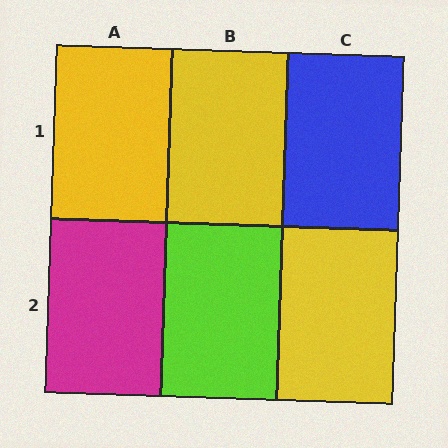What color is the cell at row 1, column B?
Yellow.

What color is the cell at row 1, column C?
Blue.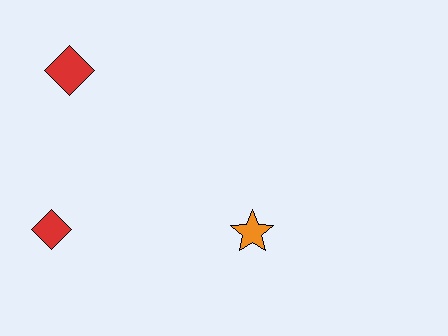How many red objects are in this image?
There are 2 red objects.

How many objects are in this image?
There are 3 objects.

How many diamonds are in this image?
There are 2 diamonds.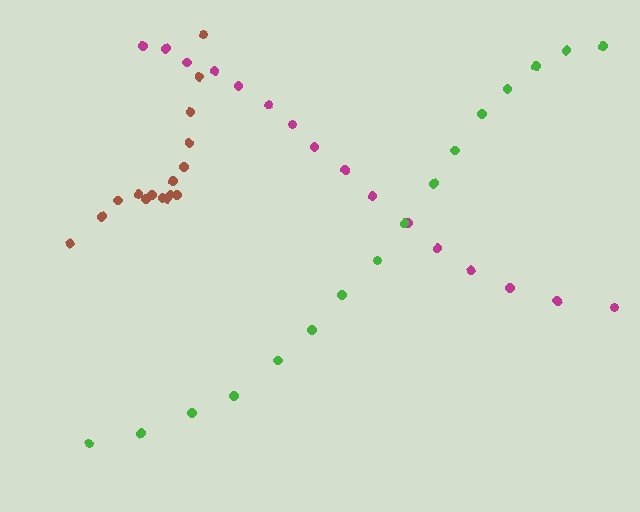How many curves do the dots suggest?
There are 3 distinct paths.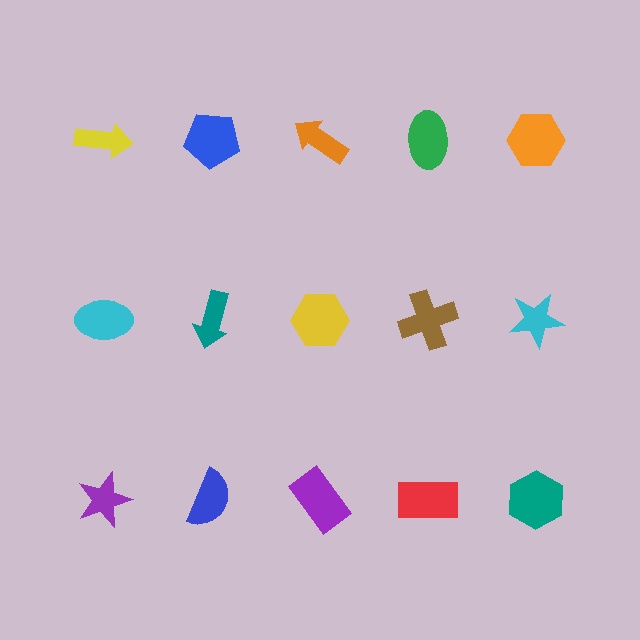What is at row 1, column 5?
An orange hexagon.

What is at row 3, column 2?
A blue semicircle.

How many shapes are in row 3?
5 shapes.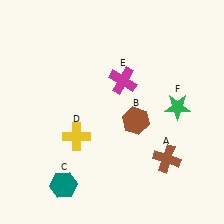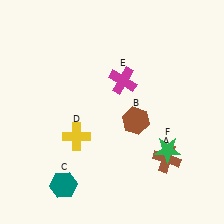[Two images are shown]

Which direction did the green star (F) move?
The green star (F) moved down.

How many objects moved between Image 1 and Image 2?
1 object moved between the two images.